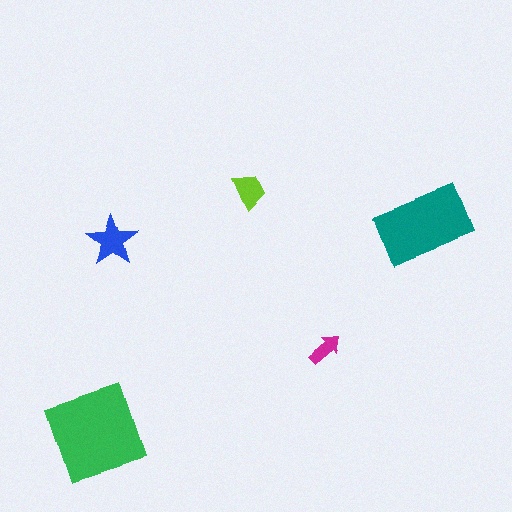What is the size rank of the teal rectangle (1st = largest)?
2nd.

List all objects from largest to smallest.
The green diamond, the teal rectangle, the blue star, the lime trapezoid, the magenta arrow.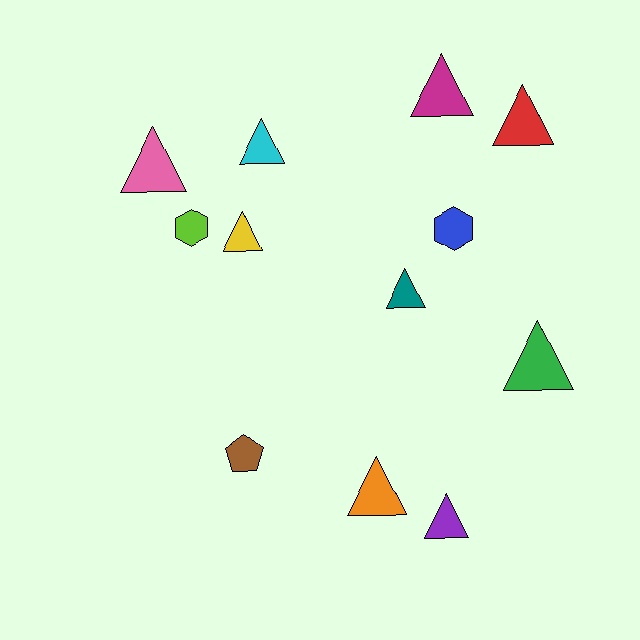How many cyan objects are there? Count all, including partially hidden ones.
There is 1 cyan object.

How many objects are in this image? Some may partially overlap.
There are 12 objects.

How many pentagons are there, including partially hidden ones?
There is 1 pentagon.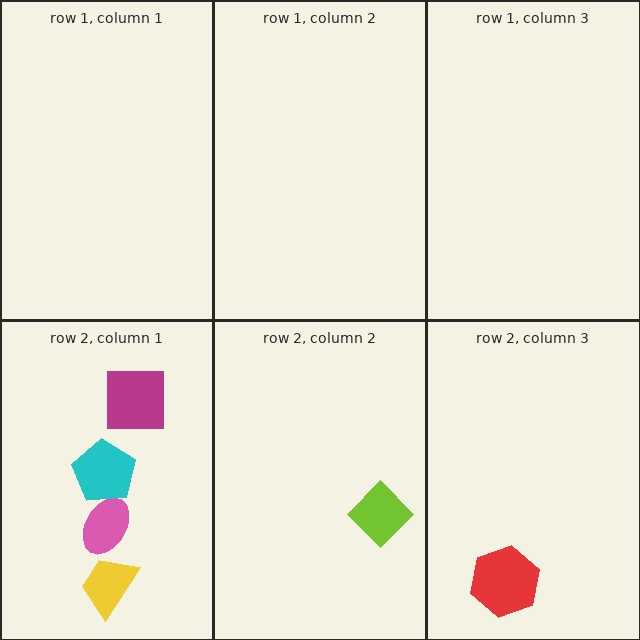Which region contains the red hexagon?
The row 2, column 3 region.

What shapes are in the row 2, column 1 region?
The magenta square, the pink ellipse, the cyan pentagon, the yellow trapezoid.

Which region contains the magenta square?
The row 2, column 1 region.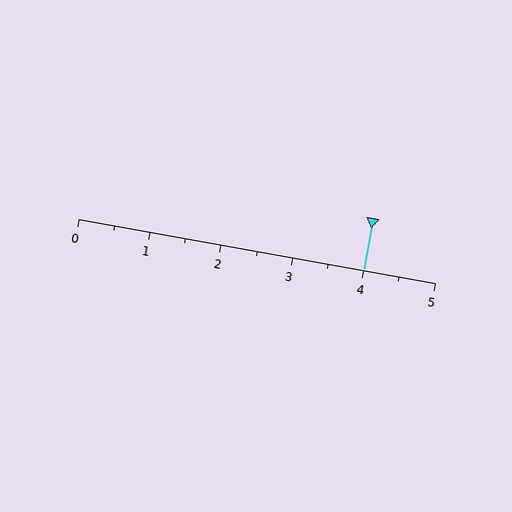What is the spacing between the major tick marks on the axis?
The major ticks are spaced 1 apart.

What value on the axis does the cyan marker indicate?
The marker indicates approximately 4.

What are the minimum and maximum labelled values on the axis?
The axis runs from 0 to 5.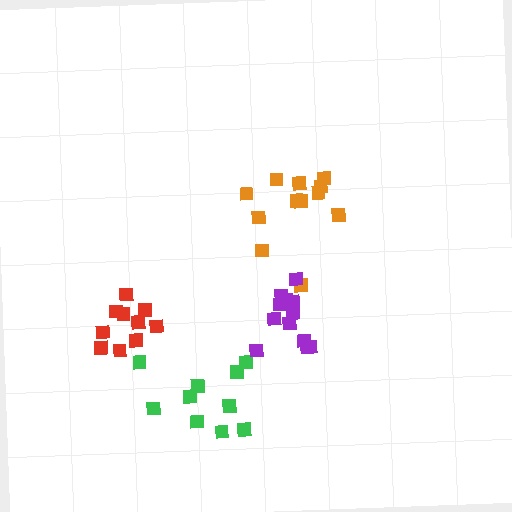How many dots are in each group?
Group 1: 12 dots, Group 2: 10 dots, Group 3: 10 dots, Group 4: 12 dots (44 total).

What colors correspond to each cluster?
The clusters are colored: orange, red, green, purple.